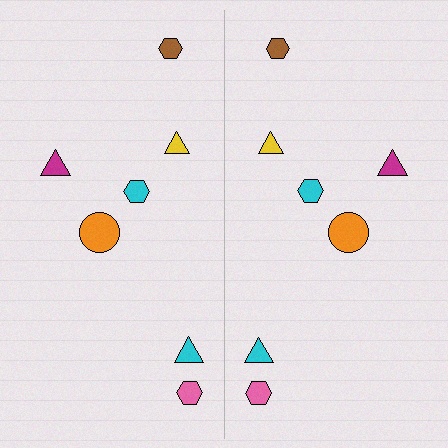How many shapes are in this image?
There are 14 shapes in this image.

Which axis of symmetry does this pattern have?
The pattern has a vertical axis of symmetry running through the center of the image.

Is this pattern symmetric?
Yes, this pattern has bilateral (reflection) symmetry.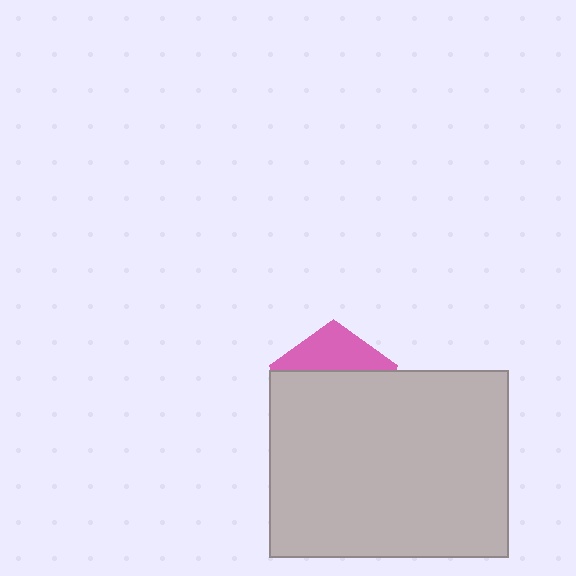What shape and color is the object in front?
The object in front is a light gray rectangle.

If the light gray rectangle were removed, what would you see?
You would see the complete pink pentagon.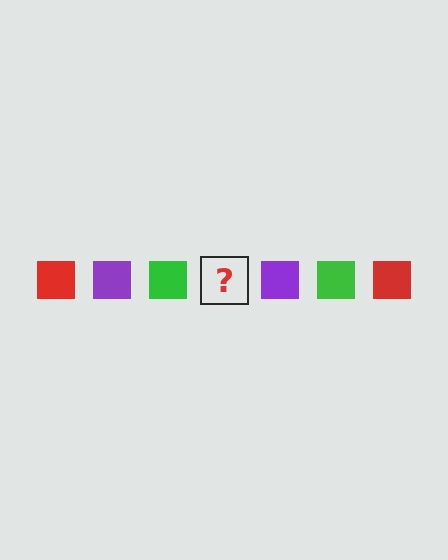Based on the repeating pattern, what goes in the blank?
The blank should be a red square.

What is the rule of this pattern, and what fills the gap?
The rule is that the pattern cycles through red, purple, green squares. The gap should be filled with a red square.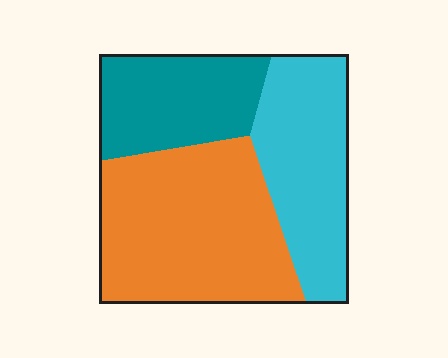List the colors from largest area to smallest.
From largest to smallest: orange, cyan, teal.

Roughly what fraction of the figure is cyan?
Cyan covers about 30% of the figure.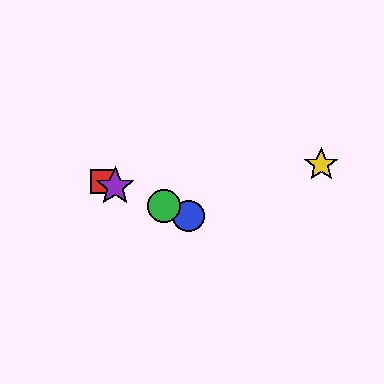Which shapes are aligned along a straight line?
The red square, the blue circle, the green circle, the purple star are aligned along a straight line.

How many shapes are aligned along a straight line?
4 shapes (the red square, the blue circle, the green circle, the purple star) are aligned along a straight line.